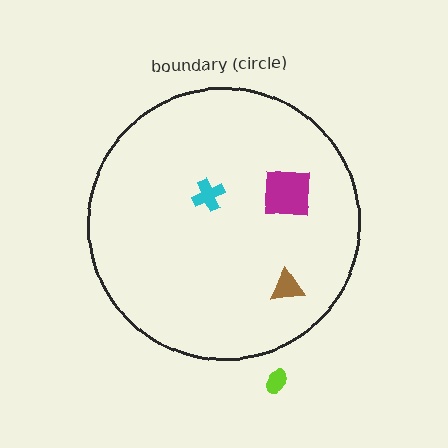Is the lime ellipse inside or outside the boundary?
Outside.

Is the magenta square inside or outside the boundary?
Inside.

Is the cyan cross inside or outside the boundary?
Inside.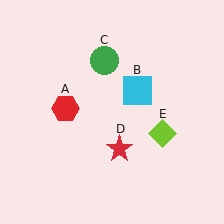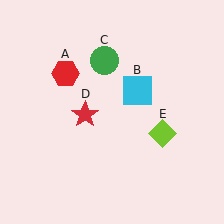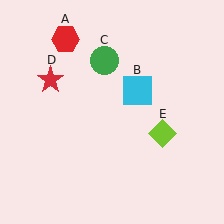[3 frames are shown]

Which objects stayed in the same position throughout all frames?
Cyan square (object B) and green circle (object C) and lime diamond (object E) remained stationary.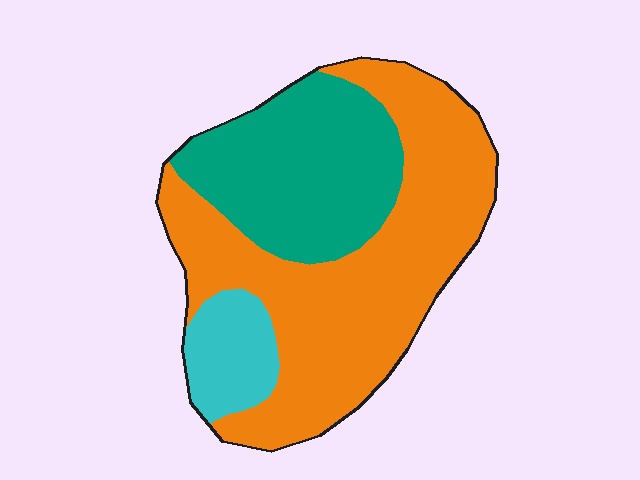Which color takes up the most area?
Orange, at roughly 55%.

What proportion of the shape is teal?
Teal covers about 30% of the shape.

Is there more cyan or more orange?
Orange.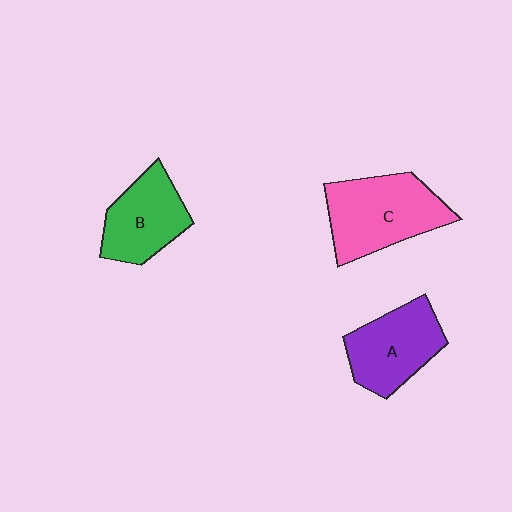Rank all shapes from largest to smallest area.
From largest to smallest: C (pink), A (purple), B (green).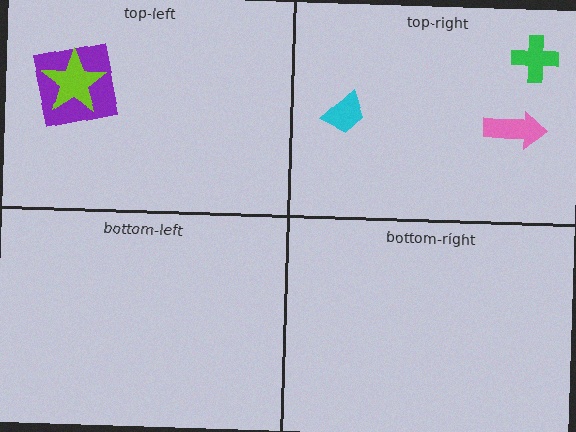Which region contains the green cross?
The top-right region.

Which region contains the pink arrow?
The top-right region.